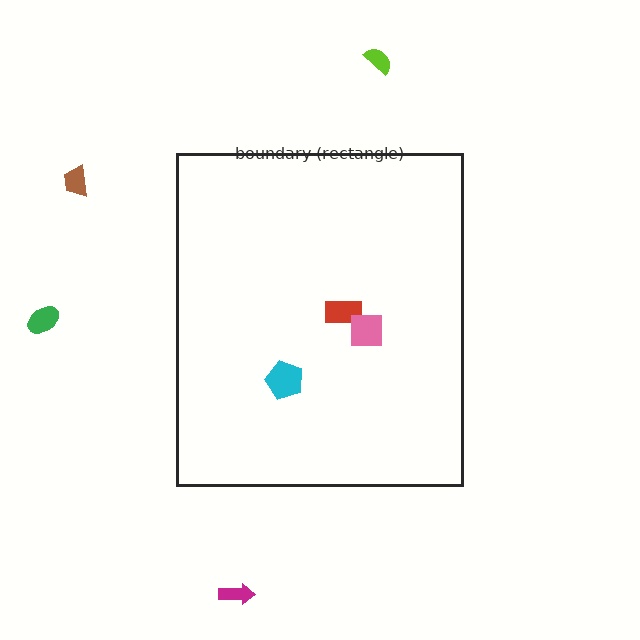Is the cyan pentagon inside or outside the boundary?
Inside.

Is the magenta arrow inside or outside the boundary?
Outside.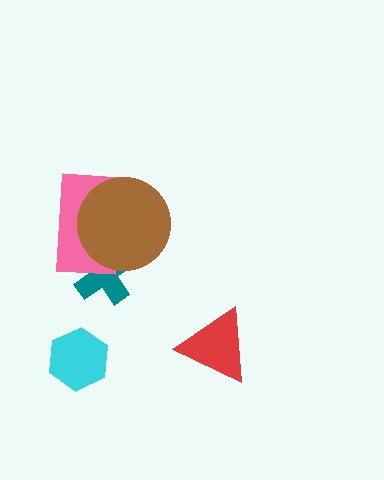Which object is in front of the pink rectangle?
The brown circle is in front of the pink rectangle.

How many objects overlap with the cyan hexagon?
0 objects overlap with the cyan hexagon.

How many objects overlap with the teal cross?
2 objects overlap with the teal cross.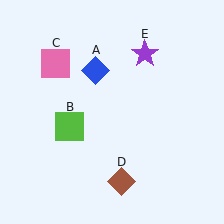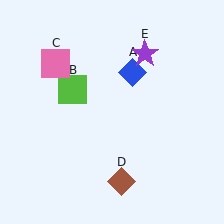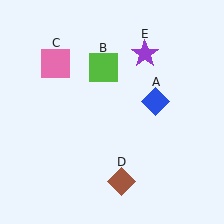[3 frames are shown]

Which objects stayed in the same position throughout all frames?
Pink square (object C) and brown diamond (object D) and purple star (object E) remained stationary.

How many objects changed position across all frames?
2 objects changed position: blue diamond (object A), lime square (object B).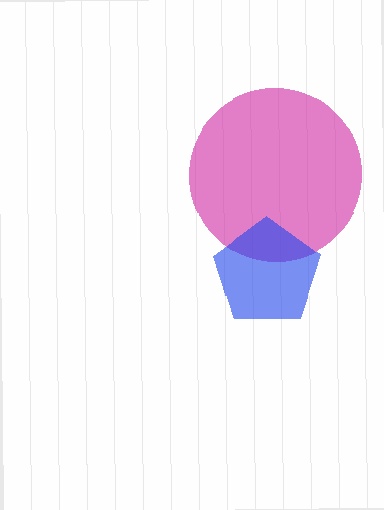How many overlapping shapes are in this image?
There are 2 overlapping shapes in the image.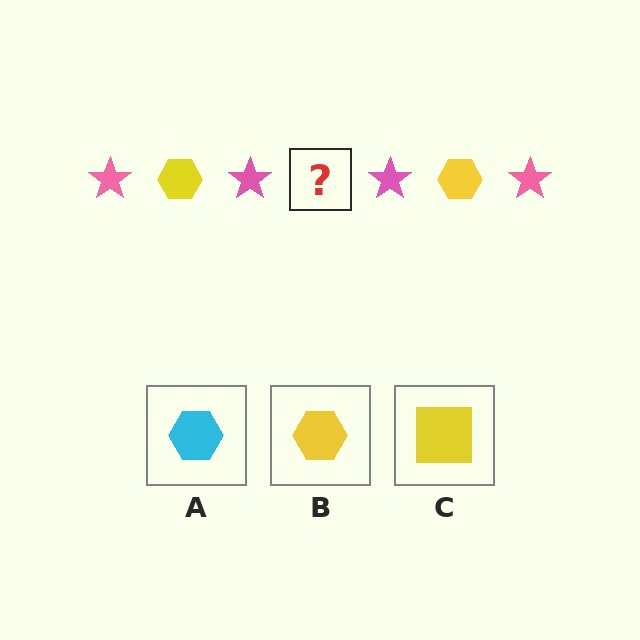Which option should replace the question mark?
Option B.